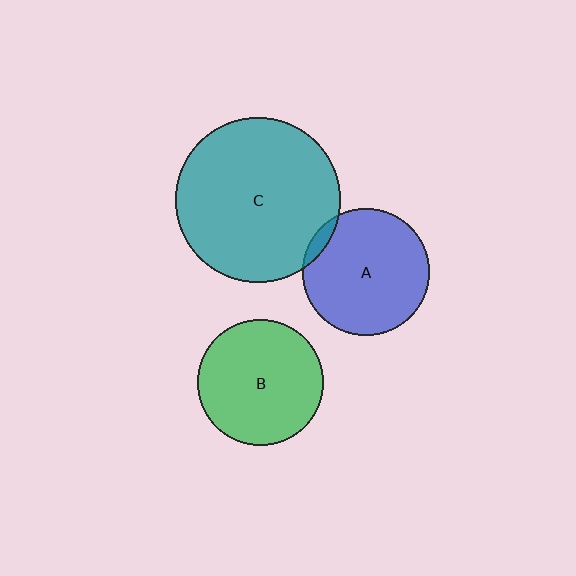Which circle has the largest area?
Circle C (teal).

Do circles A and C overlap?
Yes.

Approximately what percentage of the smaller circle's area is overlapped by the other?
Approximately 5%.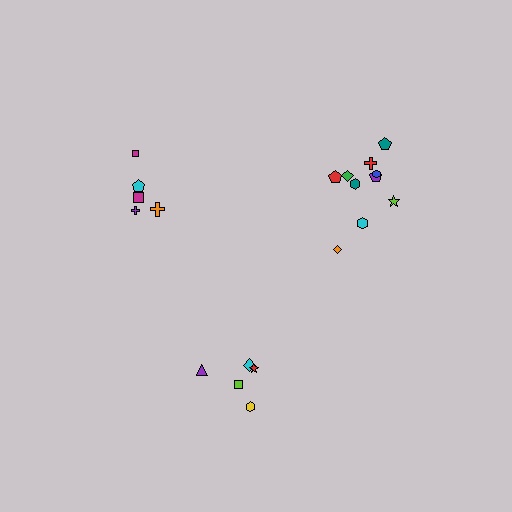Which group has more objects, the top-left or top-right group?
The top-right group.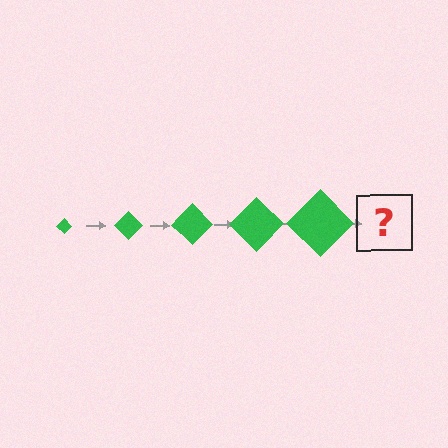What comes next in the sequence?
The next element should be a green diamond, larger than the previous one.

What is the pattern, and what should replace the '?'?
The pattern is that the diamond gets progressively larger each step. The '?' should be a green diamond, larger than the previous one.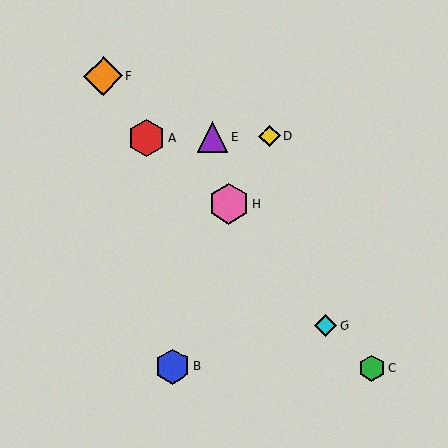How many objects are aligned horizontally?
3 objects (A, D, E) are aligned horizontally.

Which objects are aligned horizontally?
Objects A, D, E are aligned horizontally.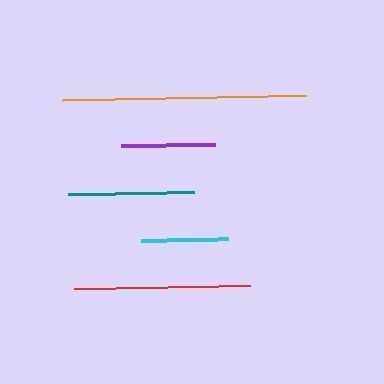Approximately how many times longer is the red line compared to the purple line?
The red line is approximately 1.9 times the length of the purple line.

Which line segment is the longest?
The orange line is the longest at approximately 244 pixels.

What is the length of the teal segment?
The teal segment is approximately 126 pixels long.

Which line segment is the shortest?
The cyan line is the shortest at approximately 87 pixels.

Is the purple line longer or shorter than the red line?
The red line is longer than the purple line.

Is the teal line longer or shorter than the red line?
The red line is longer than the teal line.